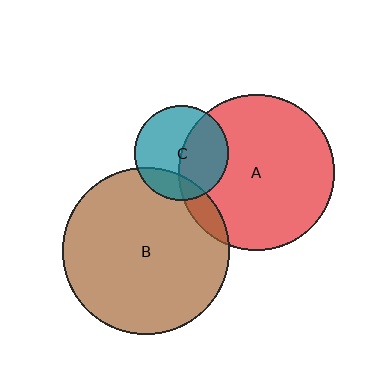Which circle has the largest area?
Circle B (brown).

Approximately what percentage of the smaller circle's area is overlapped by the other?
Approximately 20%.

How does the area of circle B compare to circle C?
Approximately 3.1 times.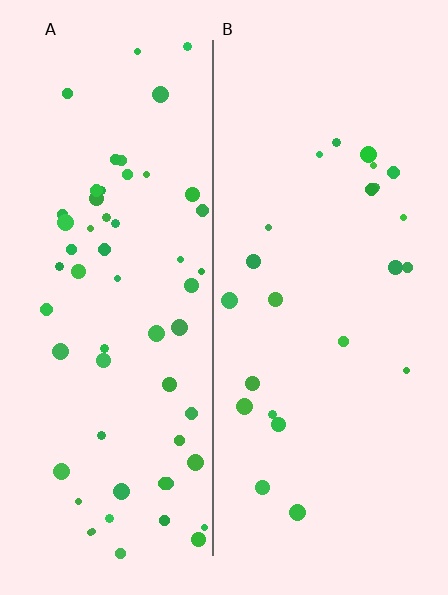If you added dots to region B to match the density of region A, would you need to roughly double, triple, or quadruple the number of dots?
Approximately triple.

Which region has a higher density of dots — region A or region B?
A (the left).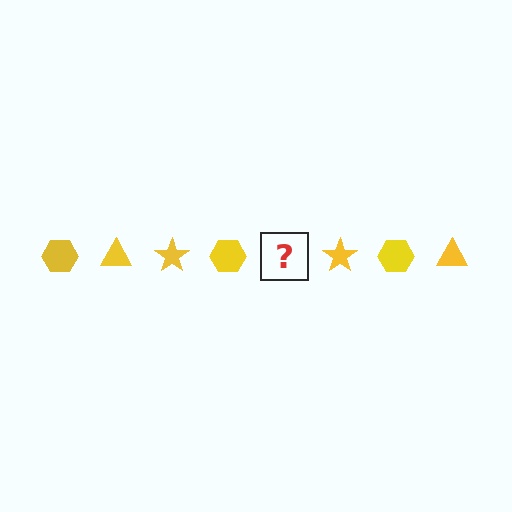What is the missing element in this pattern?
The missing element is a yellow triangle.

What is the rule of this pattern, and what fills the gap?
The rule is that the pattern cycles through hexagon, triangle, star shapes in yellow. The gap should be filled with a yellow triangle.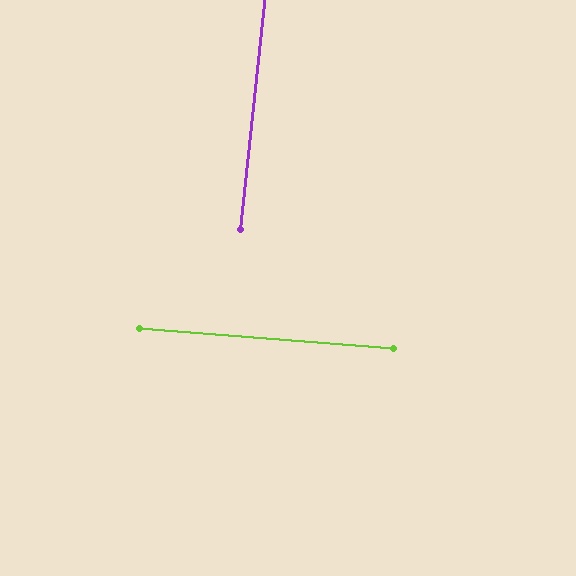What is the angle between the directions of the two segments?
Approximately 88 degrees.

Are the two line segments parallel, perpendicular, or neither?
Perpendicular — they meet at approximately 88°.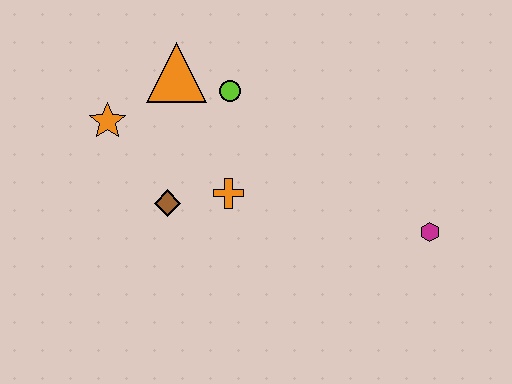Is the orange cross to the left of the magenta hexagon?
Yes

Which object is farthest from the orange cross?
The magenta hexagon is farthest from the orange cross.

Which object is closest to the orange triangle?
The lime circle is closest to the orange triangle.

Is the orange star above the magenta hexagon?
Yes